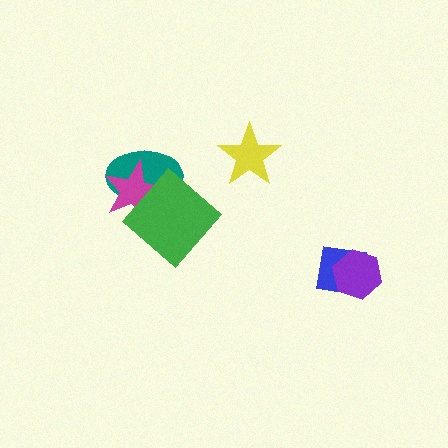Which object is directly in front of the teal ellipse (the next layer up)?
The magenta star is directly in front of the teal ellipse.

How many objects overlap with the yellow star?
0 objects overlap with the yellow star.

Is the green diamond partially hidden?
No, no other shape covers it.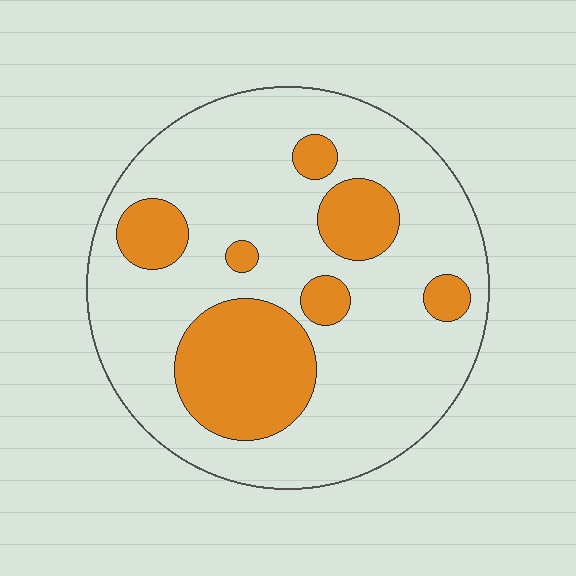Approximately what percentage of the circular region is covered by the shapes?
Approximately 25%.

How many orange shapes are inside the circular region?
7.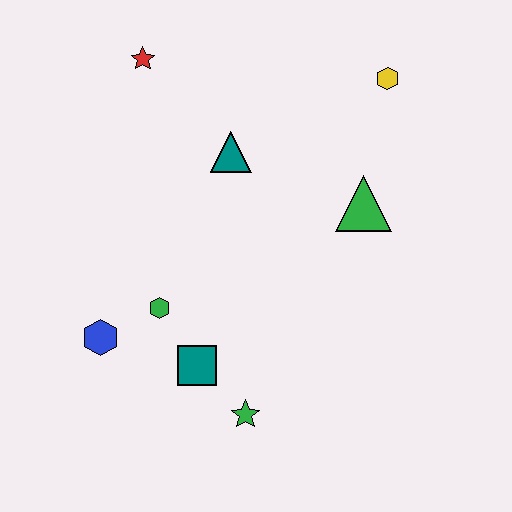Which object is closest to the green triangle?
The yellow hexagon is closest to the green triangle.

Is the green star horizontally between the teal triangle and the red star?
No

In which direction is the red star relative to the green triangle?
The red star is to the left of the green triangle.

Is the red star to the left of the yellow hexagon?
Yes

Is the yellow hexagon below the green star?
No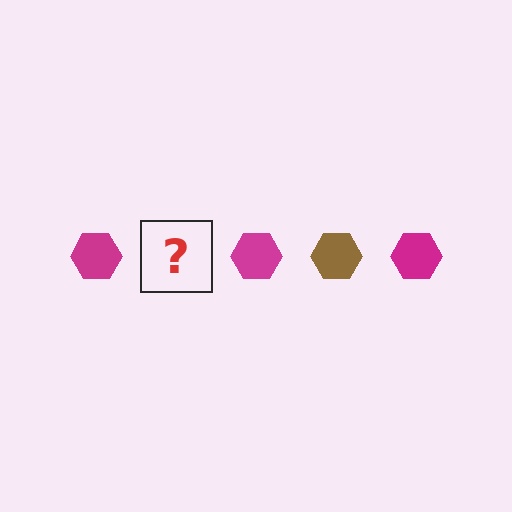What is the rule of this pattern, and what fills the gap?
The rule is that the pattern cycles through magenta, brown hexagons. The gap should be filled with a brown hexagon.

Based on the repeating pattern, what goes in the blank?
The blank should be a brown hexagon.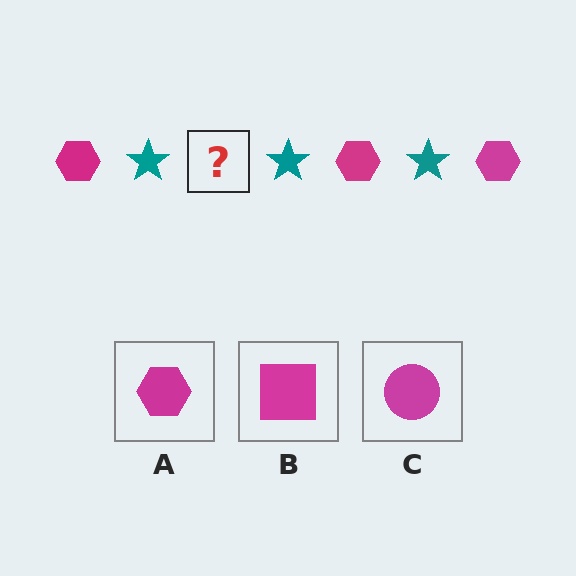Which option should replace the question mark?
Option A.